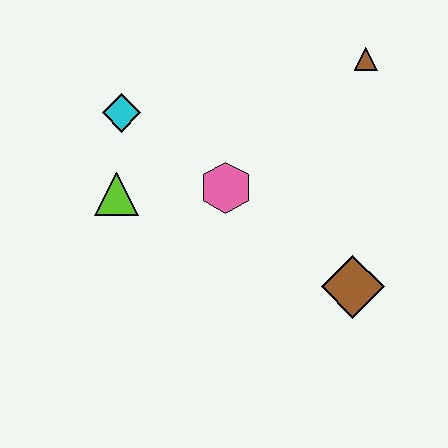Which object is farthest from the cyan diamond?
The brown diamond is farthest from the cyan diamond.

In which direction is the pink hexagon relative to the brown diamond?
The pink hexagon is to the left of the brown diamond.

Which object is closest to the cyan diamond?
The lime triangle is closest to the cyan diamond.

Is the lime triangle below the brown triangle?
Yes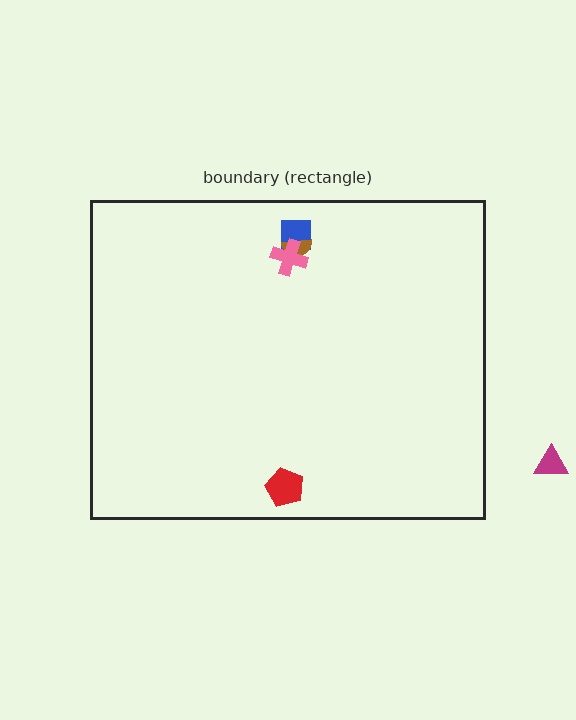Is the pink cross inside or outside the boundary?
Inside.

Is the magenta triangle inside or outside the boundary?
Outside.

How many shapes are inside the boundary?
4 inside, 1 outside.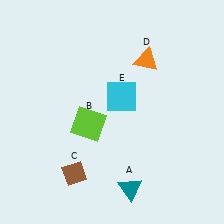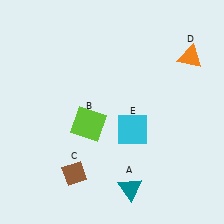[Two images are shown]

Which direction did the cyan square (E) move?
The cyan square (E) moved down.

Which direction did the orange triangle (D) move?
The orange triangle (D) moved right.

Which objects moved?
The objects that moved are: the orange triangle (D), the cyan square (E).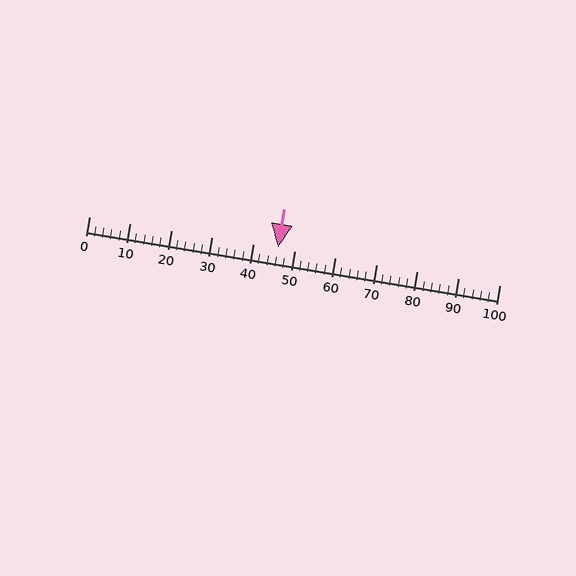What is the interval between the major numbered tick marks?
The major tick marks are spaced 10 units apart.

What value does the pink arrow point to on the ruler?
The pink arrow points to approximately 46.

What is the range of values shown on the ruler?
The ruler shows values from 0 to 100.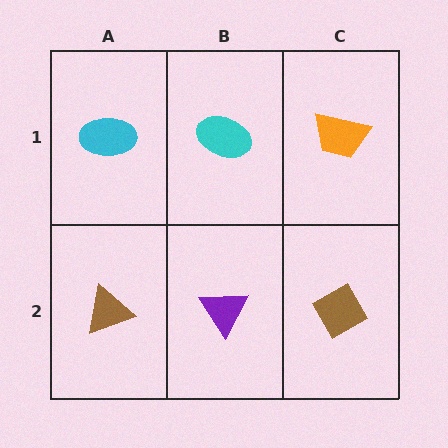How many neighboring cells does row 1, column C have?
2.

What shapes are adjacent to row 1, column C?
A brown diamond (row 2, column C), a cyan ellipse (row 1, column B).